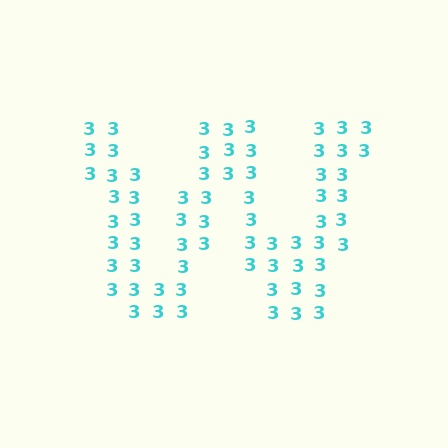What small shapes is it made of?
It is made of small digit 3's.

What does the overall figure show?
The overall figure shows the letter W.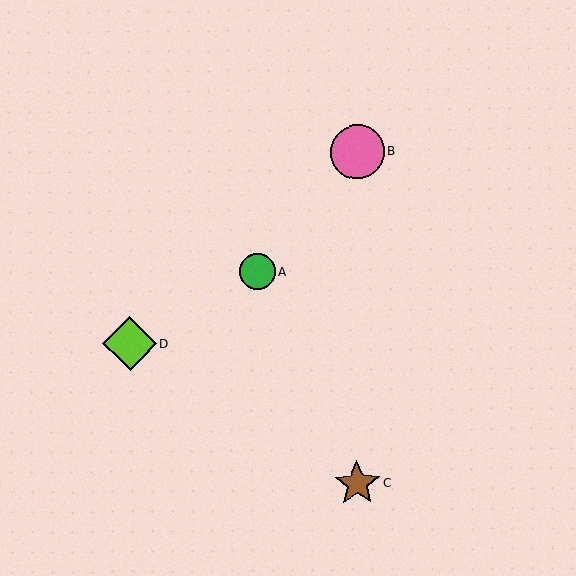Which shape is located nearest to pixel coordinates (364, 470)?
The brown star (labeled C) at (357, 484) is nearest to that location.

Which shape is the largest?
The lime diamond (labeled D) is the largest.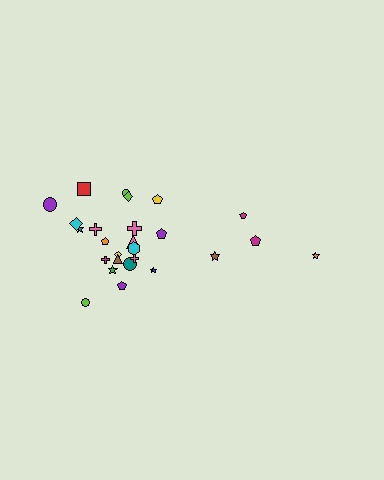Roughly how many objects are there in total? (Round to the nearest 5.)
Roughly 25 objects in total.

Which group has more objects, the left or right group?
The left group.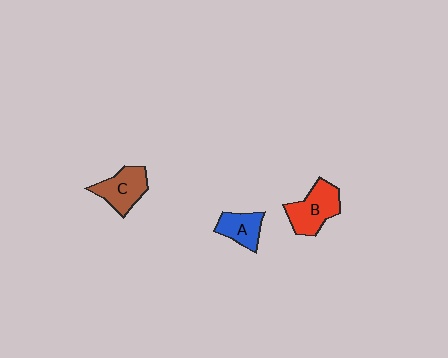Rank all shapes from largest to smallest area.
From largest to smallest: B (red), C (brown), A (blue).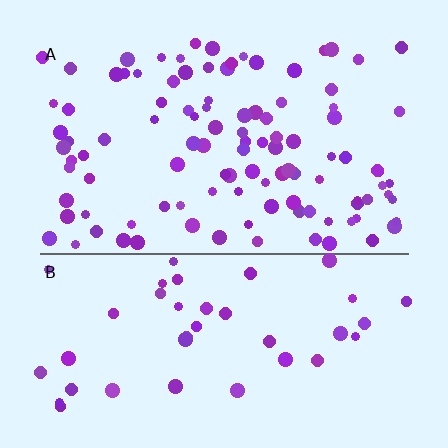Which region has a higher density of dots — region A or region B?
A (the top).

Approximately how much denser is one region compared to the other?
Approximately 2.5× — region A over region B.